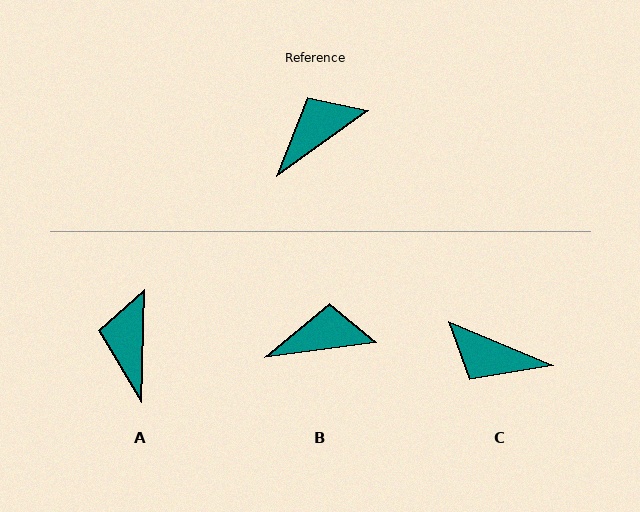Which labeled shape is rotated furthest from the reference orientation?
C, about 121 degrees away.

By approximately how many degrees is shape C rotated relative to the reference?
Approximately 121 degrees counter-clockwise.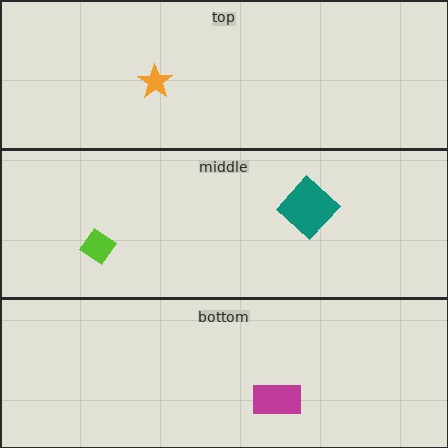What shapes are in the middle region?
The teal diamond, the lime diamond.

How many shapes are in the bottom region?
1.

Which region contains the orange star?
The top region.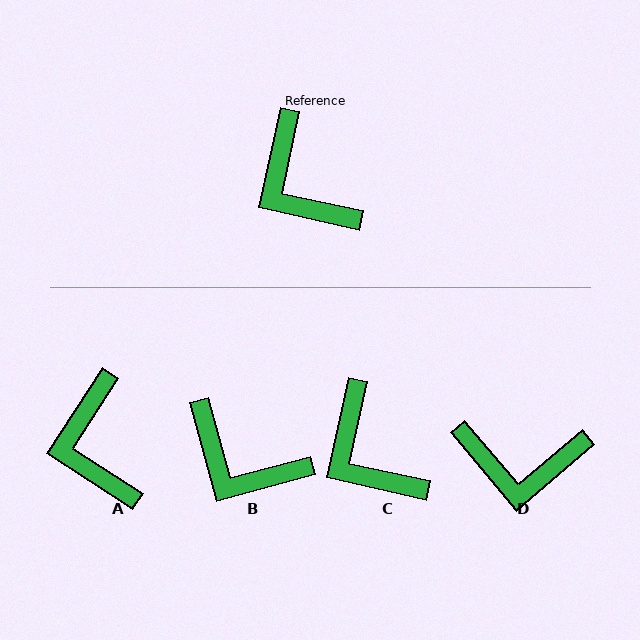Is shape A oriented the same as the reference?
No, it is off by about 21 degrees.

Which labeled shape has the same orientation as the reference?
C.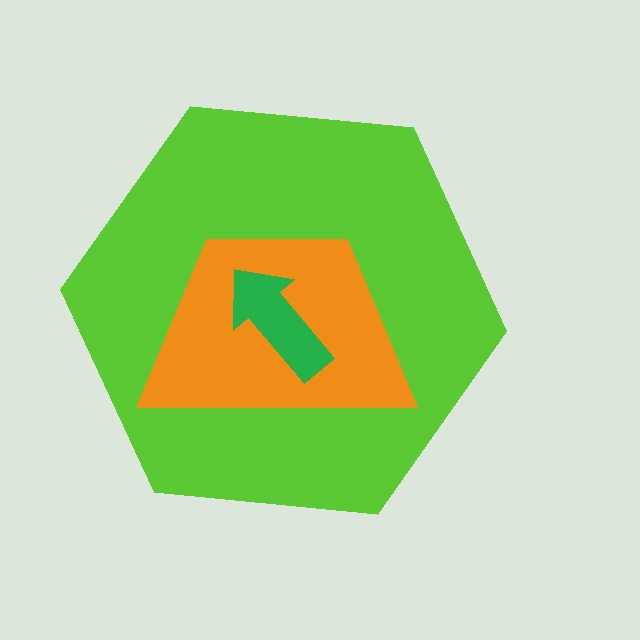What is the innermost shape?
The green arrow.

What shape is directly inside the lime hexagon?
The orange trapezoid.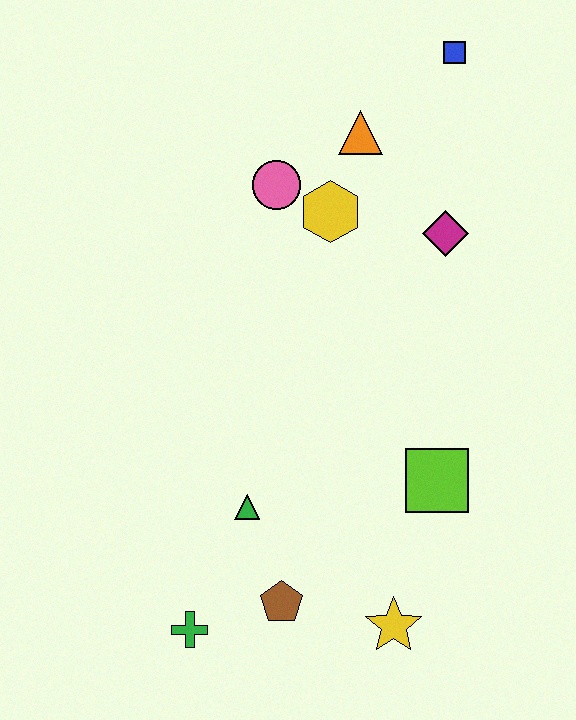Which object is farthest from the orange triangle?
The green cross is farthest from the orange triangle.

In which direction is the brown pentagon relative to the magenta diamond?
The brown pentagon is below the magenta diamond.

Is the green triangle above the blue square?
No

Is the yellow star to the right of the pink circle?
Yes